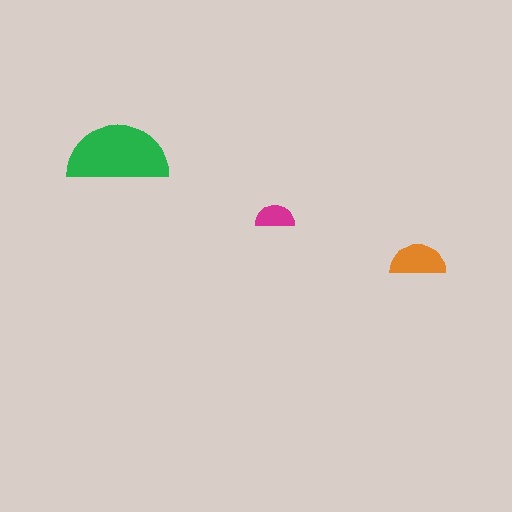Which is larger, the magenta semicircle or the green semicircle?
The green one.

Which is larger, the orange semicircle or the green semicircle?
The green one.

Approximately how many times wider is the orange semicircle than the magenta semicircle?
About 1.5 times wider.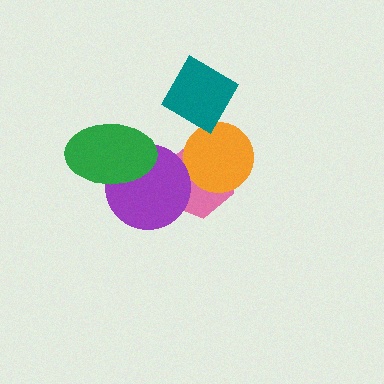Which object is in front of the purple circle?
The green ellipse is in front of the purple circle.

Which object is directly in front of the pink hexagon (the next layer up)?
The orange circle is directly in front of the pink hexagon.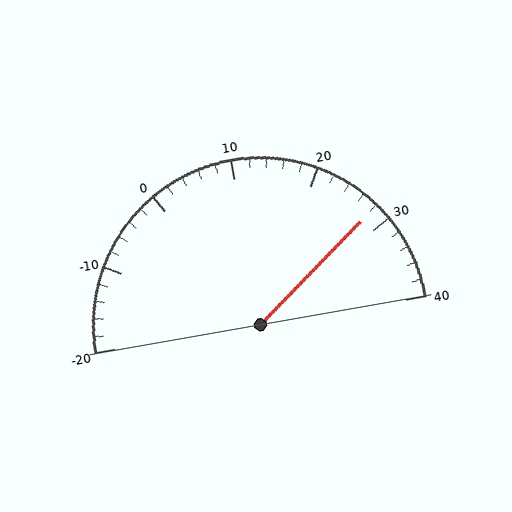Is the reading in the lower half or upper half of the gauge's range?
The reading is in the upper half of the range (-20 to 40).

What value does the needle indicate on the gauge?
The needle indicates approximately 28.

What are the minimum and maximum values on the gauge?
The gauge ranges from -20 to 40.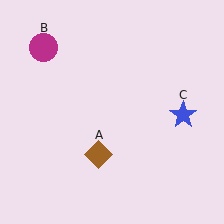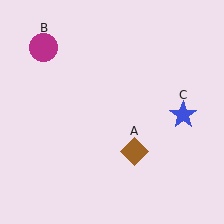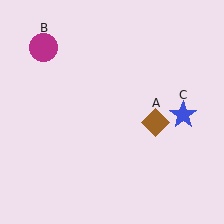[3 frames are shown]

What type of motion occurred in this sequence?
The brown diamond (object A) rotated counterclockwise around the center of the scene.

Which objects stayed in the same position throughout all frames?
Magenta circle (object B) and blue star (object C) remained stationary.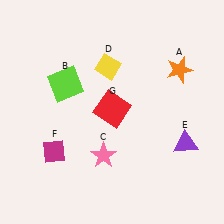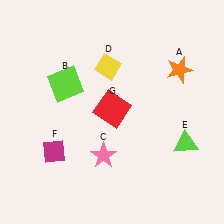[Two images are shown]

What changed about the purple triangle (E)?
In Image 1, E is purple. In Image 2, it changed to lime.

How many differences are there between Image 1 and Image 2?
There is 1 difference between the two images.